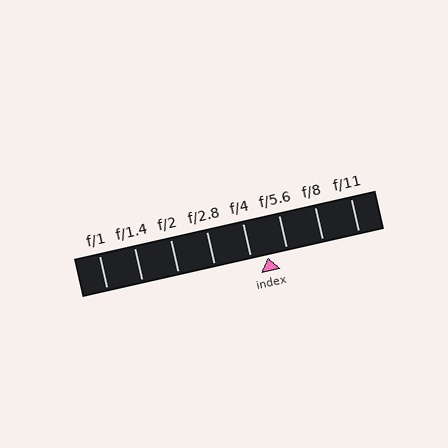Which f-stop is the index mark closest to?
The index mark is closest to f/4.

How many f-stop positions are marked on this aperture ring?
There are 8 f-stop positions marked.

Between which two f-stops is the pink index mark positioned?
The index mark is between f/4 and f/5.6.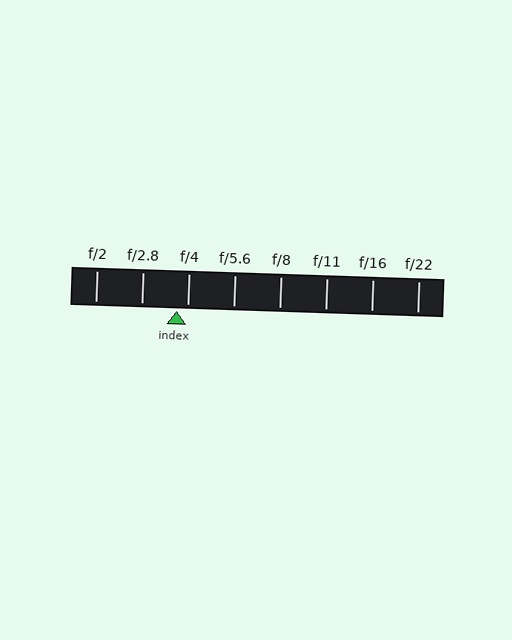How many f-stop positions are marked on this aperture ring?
There are 8 f-stop positions marked.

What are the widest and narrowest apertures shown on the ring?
The widest aperture shown is f/2 and the narrowest is f/22.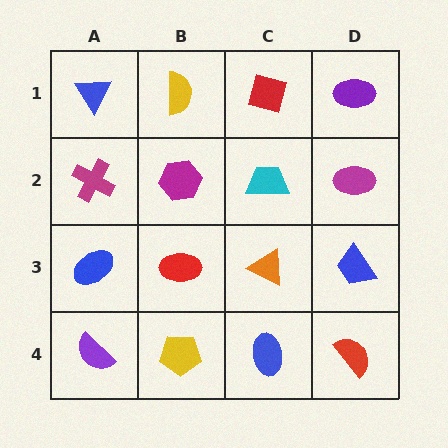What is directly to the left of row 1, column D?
A red square.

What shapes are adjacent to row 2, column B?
A yellow semicircle (row 1, column B), a red ellipse (row 3, column B), a magenta cross (row 2, column A), a cyan trapezoid (row 2, column C).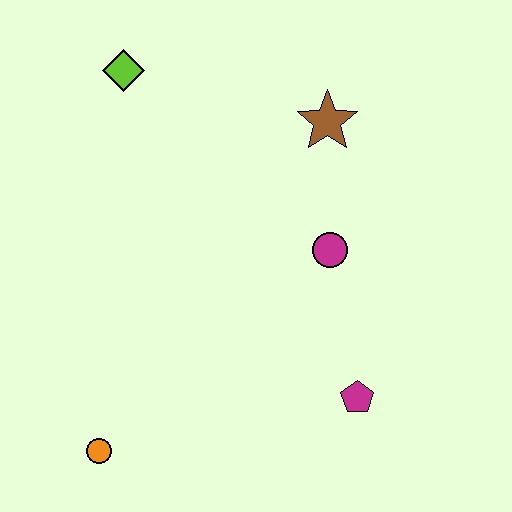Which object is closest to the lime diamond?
The brown star is closest to the lime diamond.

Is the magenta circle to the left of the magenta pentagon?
Yes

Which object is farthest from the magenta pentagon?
The lime diamond is farthest from the magenta pentagon.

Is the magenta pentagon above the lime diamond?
No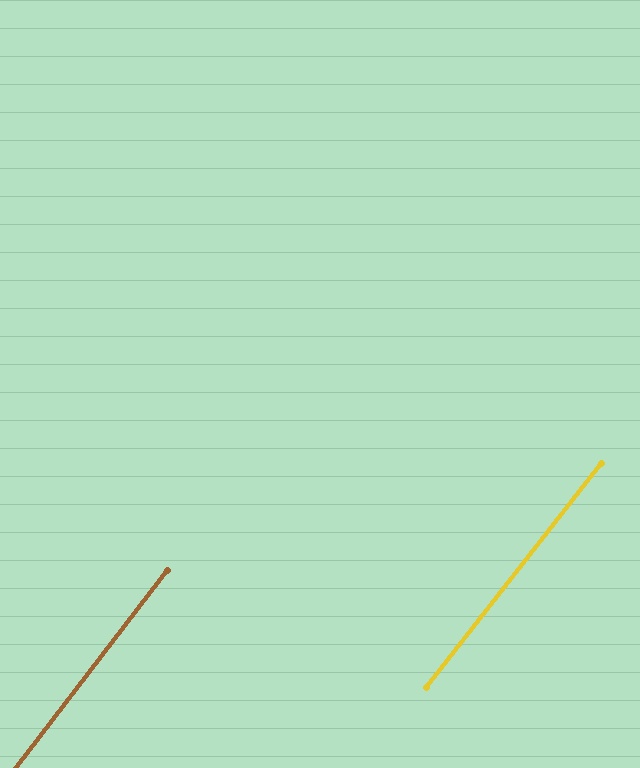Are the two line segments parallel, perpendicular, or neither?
Parallel — their directions differ by only 0.5°.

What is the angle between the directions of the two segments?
Approximately 1 degree.